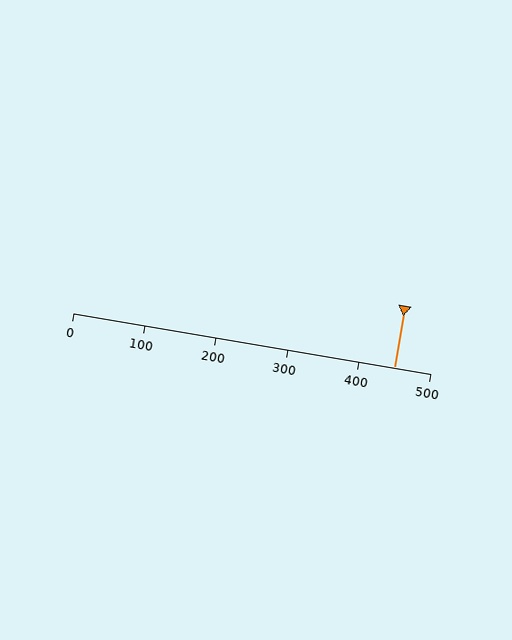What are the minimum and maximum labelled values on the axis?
The axis runs from 0 to 500.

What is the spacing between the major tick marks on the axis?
The major ticks are spaced 100 apart.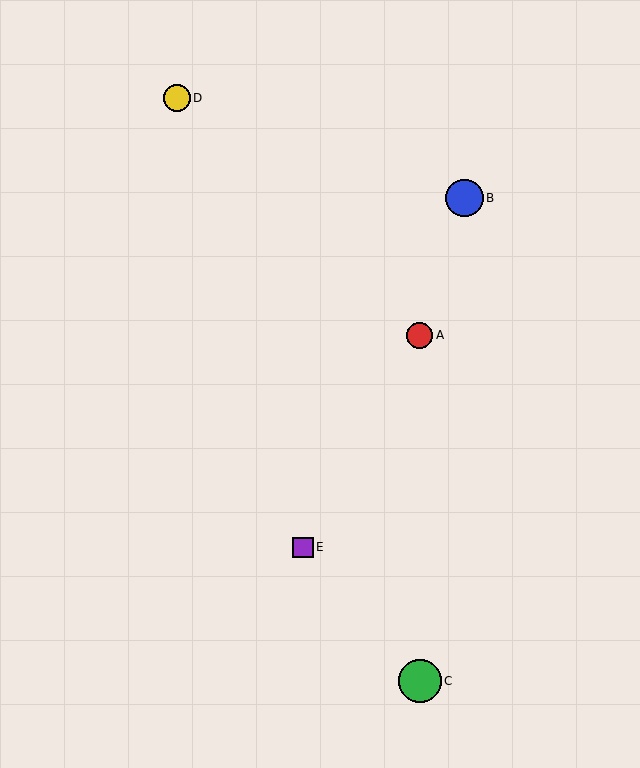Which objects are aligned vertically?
Objects A, C are aligned vertically.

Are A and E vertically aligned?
No, A is at x≈420 and E is at x≈303.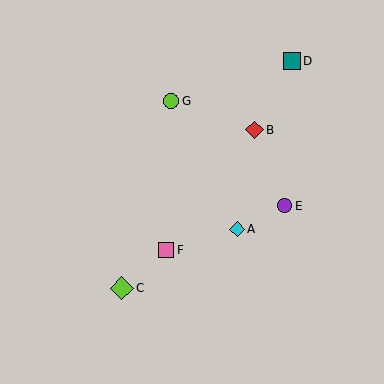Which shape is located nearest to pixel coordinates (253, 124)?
The red diamond (labeled B) at (255, 130) is nearest to that location.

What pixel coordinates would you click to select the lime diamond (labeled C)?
Click at (122, 288) to select the lime diamond C.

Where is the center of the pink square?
The center of the pink square is at (166, 250).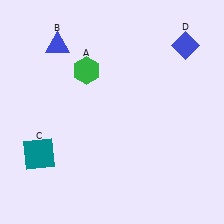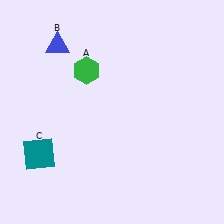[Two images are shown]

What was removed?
The blue diamond (D) was removed in Image 2.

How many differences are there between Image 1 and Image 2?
There is 1 difference between the two images.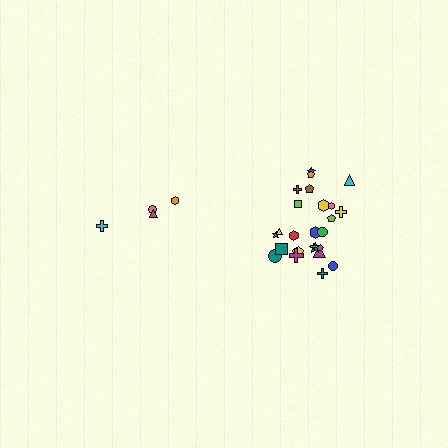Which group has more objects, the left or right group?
The right group.